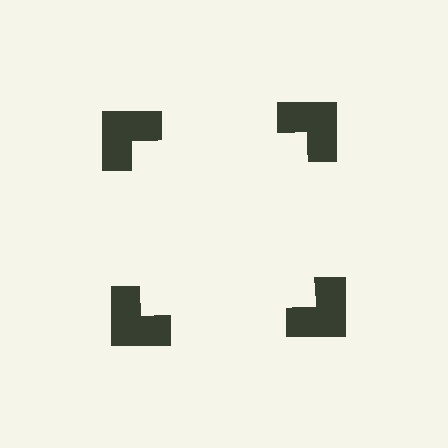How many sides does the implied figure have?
4 sides.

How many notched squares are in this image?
There are 4 — one at each vertex of the illusory square.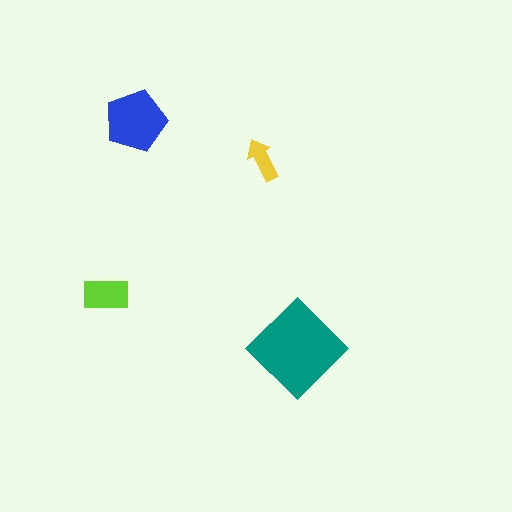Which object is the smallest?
The yellow arrow.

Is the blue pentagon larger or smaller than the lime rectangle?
Larger.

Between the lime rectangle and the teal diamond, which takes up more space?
The teal diamond.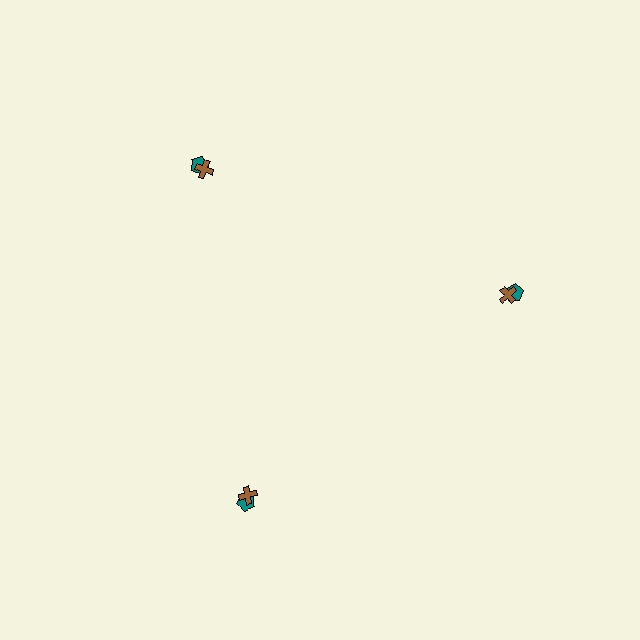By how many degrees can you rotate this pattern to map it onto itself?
The pattern maps onto itself every 120 degrees of rotation.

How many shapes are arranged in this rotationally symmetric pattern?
There are 6 shapes, arranged in 3 groups of 2.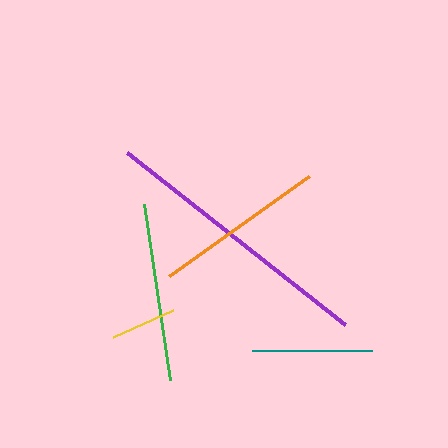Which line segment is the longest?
The purple line is the longest at approximately 277 pixels.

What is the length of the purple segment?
The purple segment is approximately 277 pixels long.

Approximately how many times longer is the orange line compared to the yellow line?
The orange line is approximately 2.6 times the length of the yellow line.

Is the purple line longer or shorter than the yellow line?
The purple line is longer than the yellow line.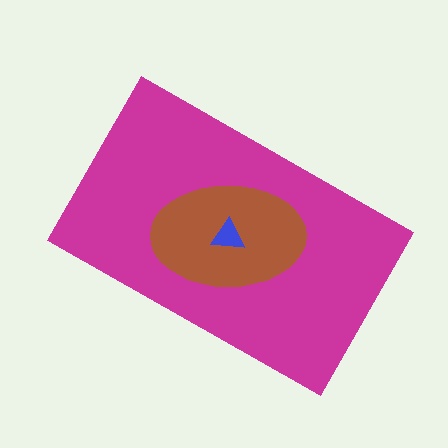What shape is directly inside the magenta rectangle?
The brown ellipse.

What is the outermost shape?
The magenta rectangle.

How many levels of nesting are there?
3.